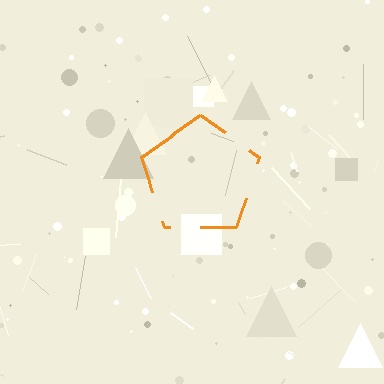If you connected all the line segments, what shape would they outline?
They would outline a pentagon.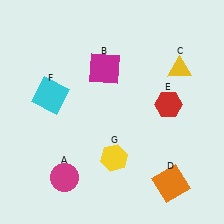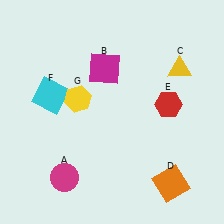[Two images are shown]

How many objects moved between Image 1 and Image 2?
1 object moved between the two images.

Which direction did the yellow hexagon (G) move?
The yellow hexagon (G) moved up.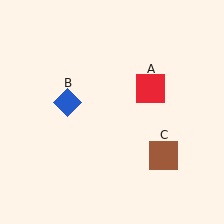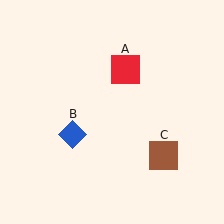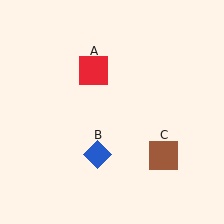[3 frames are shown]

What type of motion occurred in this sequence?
The red square (object A), blue diamond (object B) rotated counterclockwise around the center of the scene.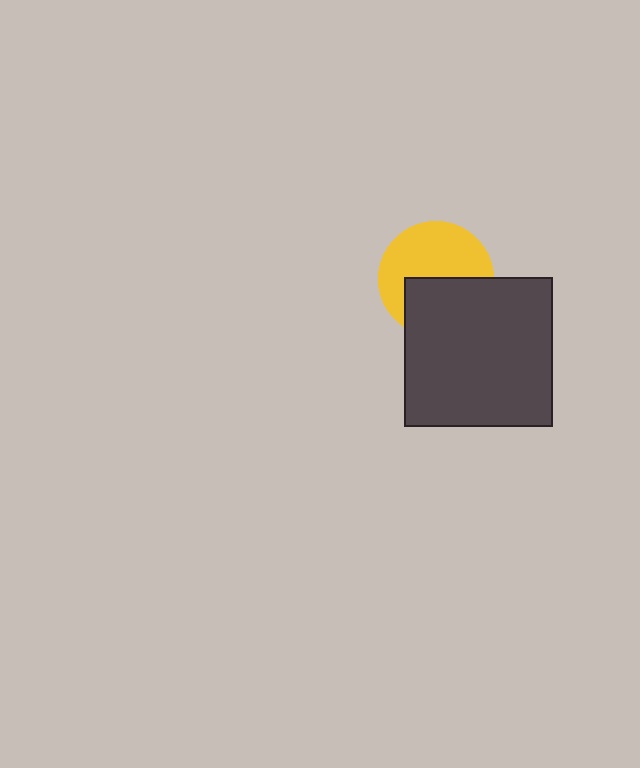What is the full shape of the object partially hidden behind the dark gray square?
The partially hidden object is a yellow circle.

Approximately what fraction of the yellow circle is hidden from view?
Roughly 43% of the yellow circle is hidden behind the dark gray square.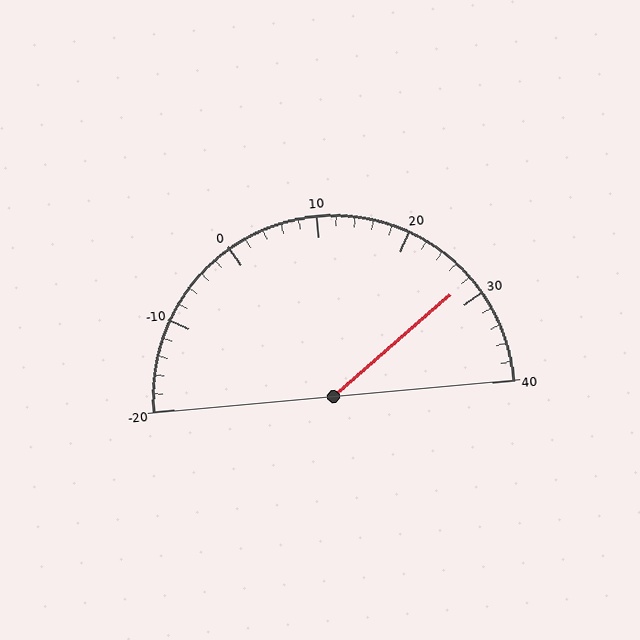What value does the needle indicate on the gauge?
The needle indicates approximately 28.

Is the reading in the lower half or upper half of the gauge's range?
The reading is in the upper half of the range (-20 to 40).